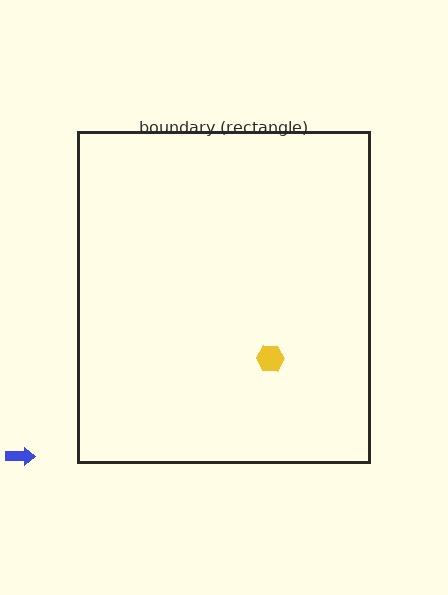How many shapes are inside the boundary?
1 inside, 1 outside.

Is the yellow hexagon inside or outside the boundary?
Inside.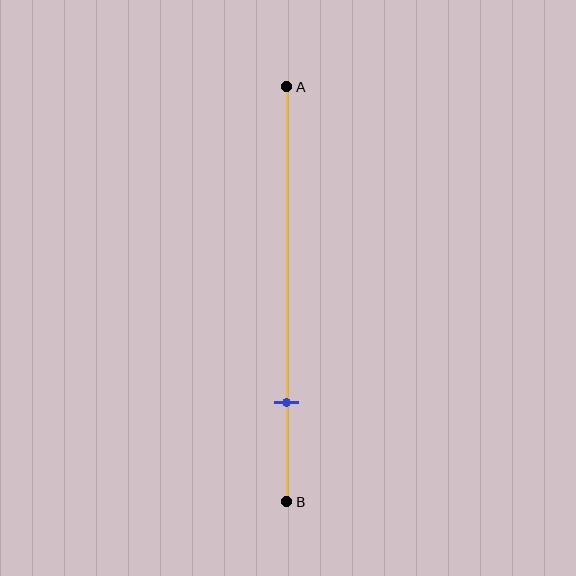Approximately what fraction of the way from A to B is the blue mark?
The blue mark is approximately 75% of the way from A to B.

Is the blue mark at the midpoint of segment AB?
No, the mark is at about 75% from A, not at the 50% midpoint.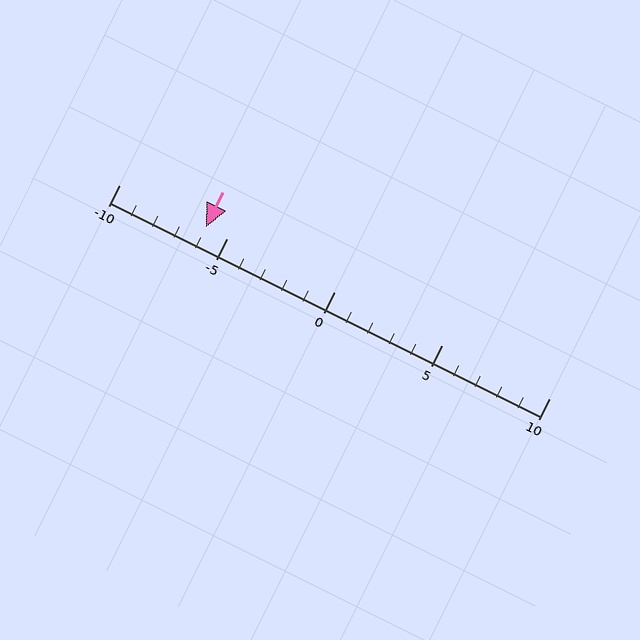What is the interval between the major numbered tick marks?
The major tick marks are spaced 5 units apart.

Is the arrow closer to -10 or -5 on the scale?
The arrow is closer to -5.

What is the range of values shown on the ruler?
The ruler shows values from -10 to 10.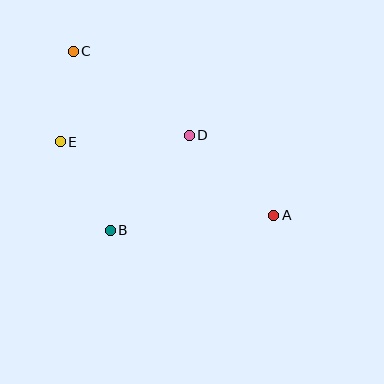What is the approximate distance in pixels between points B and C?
The distance between B and C is approximately 183 pixels.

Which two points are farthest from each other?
Points A and C are farthest from each other.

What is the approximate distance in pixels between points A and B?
The distance between A and B is approximately 164 pixels.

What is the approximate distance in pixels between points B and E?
The distance between B and E is approximately 102 pixels.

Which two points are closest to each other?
Points C and E are closest to each other.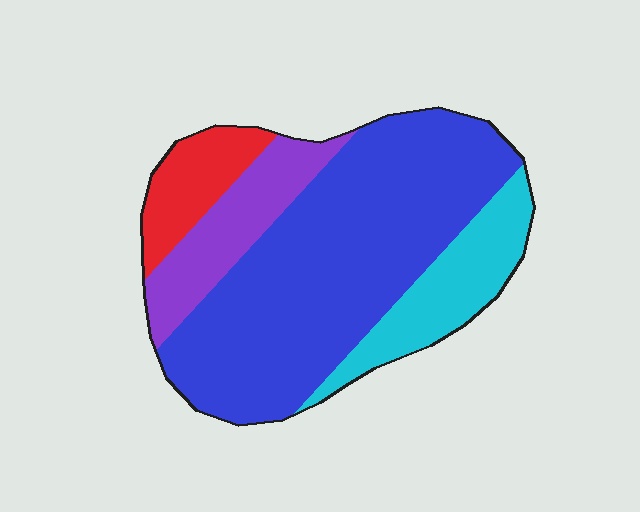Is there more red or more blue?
Blue.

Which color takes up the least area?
Red, at roughly 10%.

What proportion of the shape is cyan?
Cyan takes up less than a quarter of the shape.